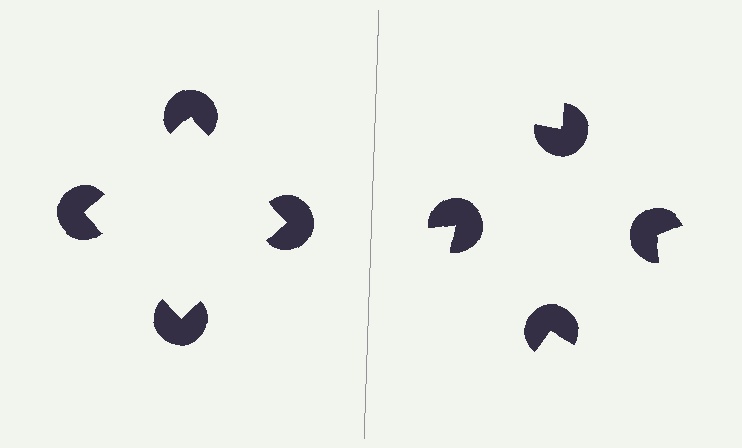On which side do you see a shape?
An illusory square appears on the left side. On the right side the wedge cuts are rotated, so no coherent shape forms.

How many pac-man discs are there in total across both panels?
8 — 4 on each side.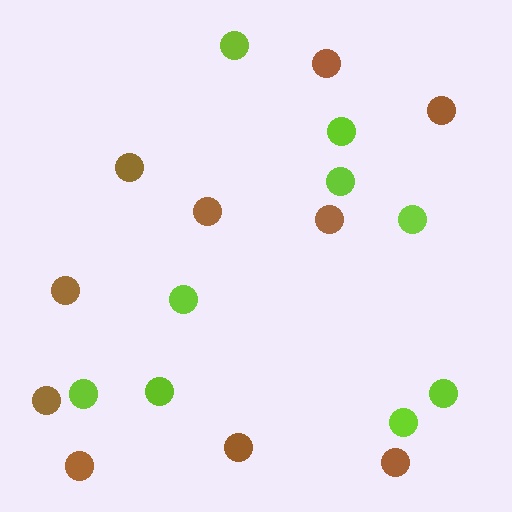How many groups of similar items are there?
There are 2 groups: one group of brown circles (10) and one group of lime circles (9).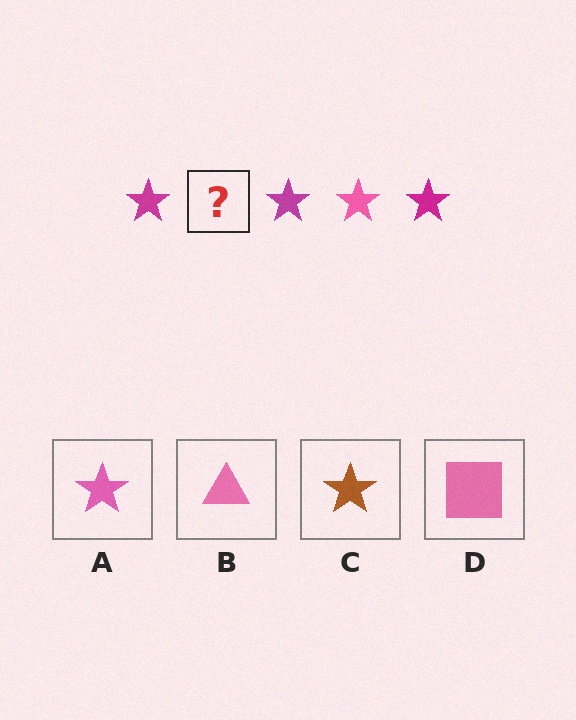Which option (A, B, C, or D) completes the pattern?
A.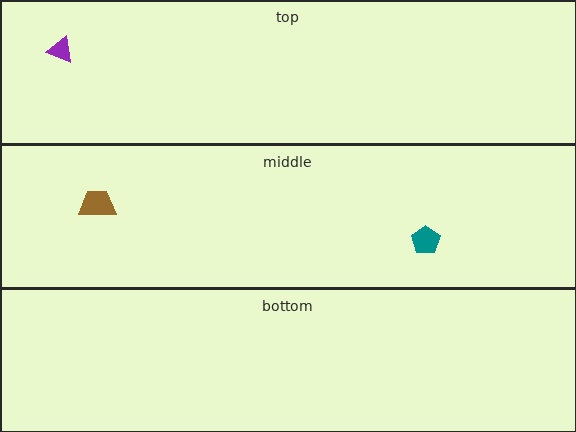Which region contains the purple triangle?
The top region.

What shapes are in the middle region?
The brown trapezoid, the teal pentagon.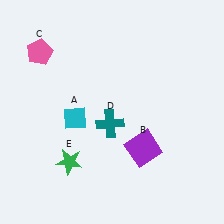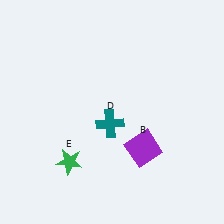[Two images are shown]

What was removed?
The cyan diamond (A), the pink pentagon (C) were removed in Image 2.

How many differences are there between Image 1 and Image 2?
There are 2 differences between the two images.